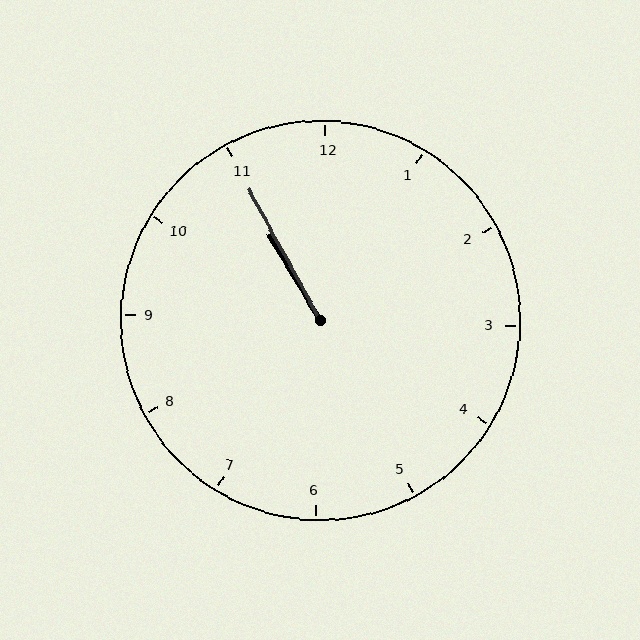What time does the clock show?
10:55.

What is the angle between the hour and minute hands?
Approximately 2 degrees.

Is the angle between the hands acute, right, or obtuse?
It is acute.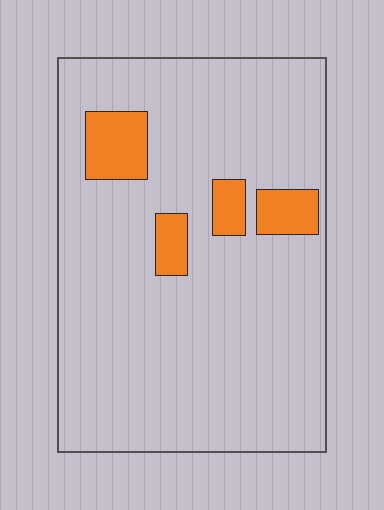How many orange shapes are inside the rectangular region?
4.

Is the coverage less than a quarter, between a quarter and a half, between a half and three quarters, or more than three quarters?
Less than a quarter.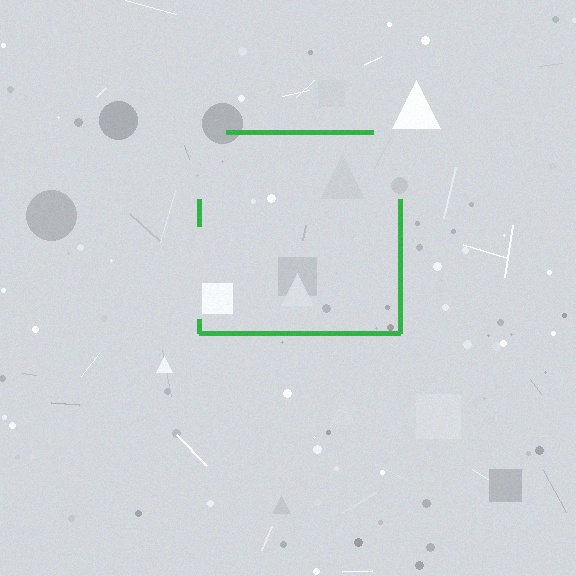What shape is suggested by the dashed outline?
The dashed outline suggests a square.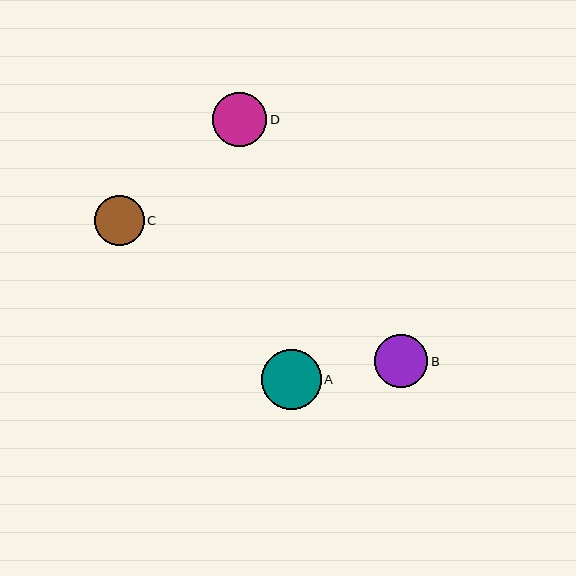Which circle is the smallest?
Circle C is the smallest with a size of approximately 50 pixels.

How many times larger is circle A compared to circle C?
Circle A is approximately 1.2 times the size of circle C.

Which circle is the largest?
Circle A is the largest with a size of approximately 60 pixels.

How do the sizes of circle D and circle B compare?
Circle D and circle B are approximately the same size.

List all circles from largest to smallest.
From largest to smallest: A, D, B, C.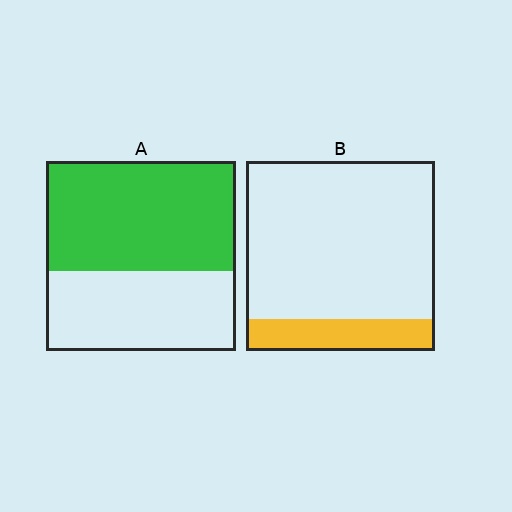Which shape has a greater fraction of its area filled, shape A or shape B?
Shape A.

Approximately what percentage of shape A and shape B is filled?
A is approximately 60% and B is approximately 15%.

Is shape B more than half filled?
No.